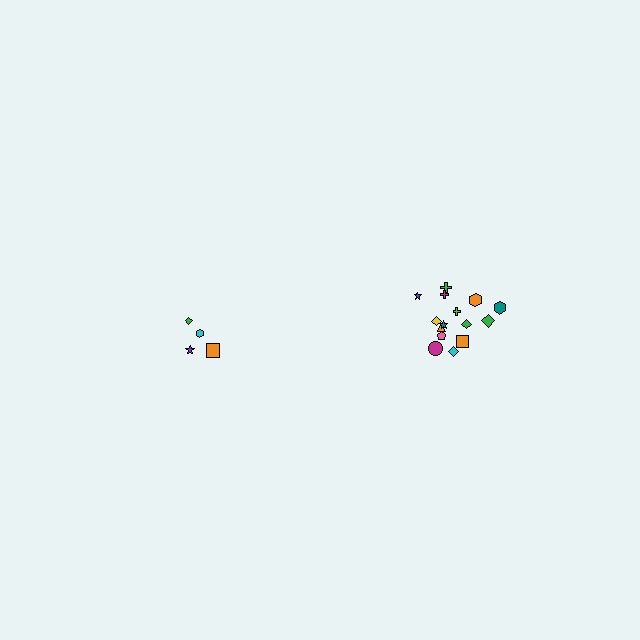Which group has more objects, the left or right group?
The right group.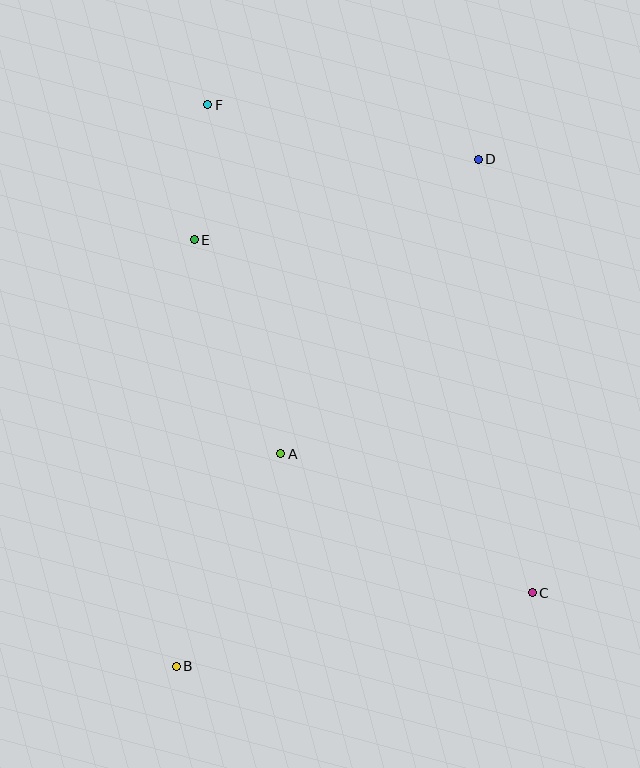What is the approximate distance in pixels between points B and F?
The distance between B and F is approximately 562 pixels.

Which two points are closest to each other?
Points E and F are closest to each other.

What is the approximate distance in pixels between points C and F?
The distance between C and F is approximately 586 pixels.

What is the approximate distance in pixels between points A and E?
The distance between A and E is approximately 230 pixels.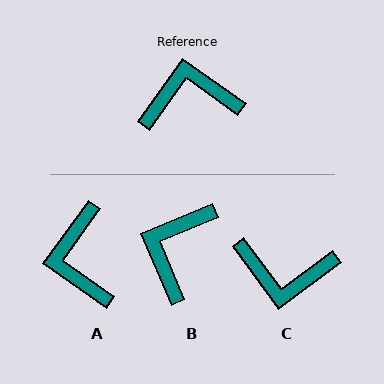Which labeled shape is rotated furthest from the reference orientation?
C, about 162 degrees away.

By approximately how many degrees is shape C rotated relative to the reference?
Approximately 162 degrees counter-clockwise.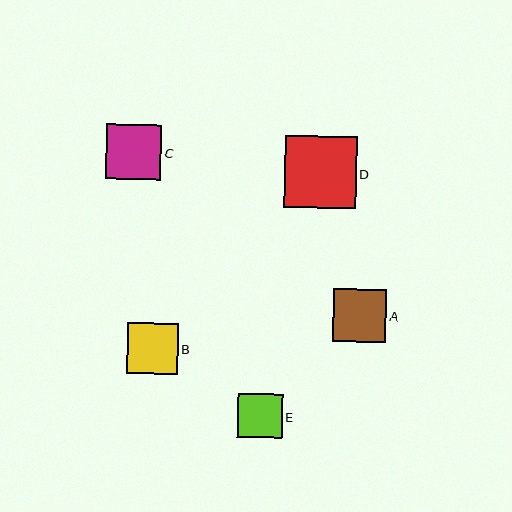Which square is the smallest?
Square E is the smallest with a size of approximately 45 pixels.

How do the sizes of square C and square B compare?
Square C and square B are approximately the same size.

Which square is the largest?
Square D is the largest with a size of approximately 72 pixels.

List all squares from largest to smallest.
From largest to smallest: D, C, A, B, E.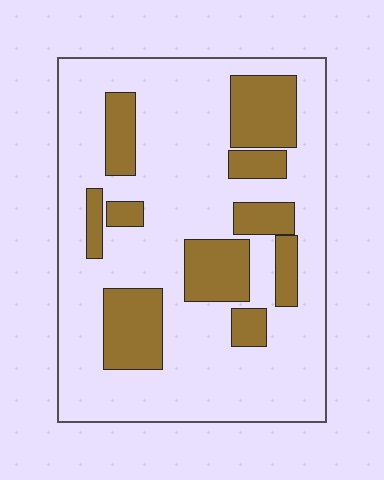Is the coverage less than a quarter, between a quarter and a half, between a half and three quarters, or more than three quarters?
Between a quarter and a half.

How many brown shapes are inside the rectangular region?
10.